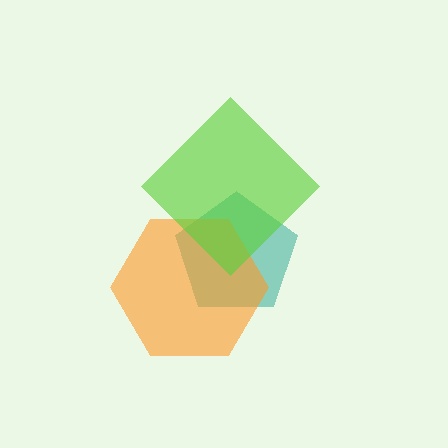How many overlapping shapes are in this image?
There are 3 overlapping shapes in the image.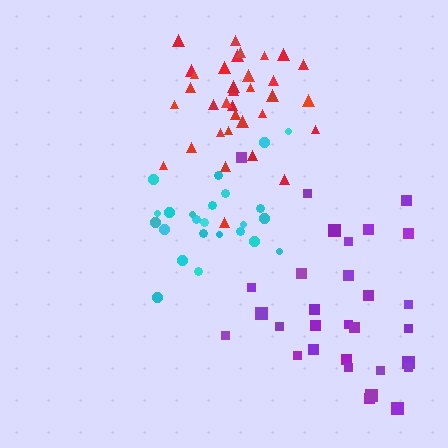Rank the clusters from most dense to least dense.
red, cyan, purple.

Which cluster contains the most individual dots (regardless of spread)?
Red (34).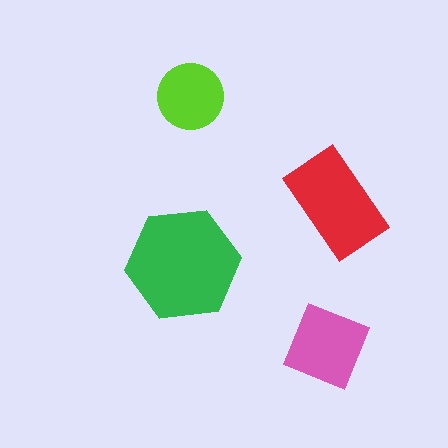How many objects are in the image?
There are 4 objects in the image.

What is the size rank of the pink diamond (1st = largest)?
3rd.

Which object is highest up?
The lime circle is topmost.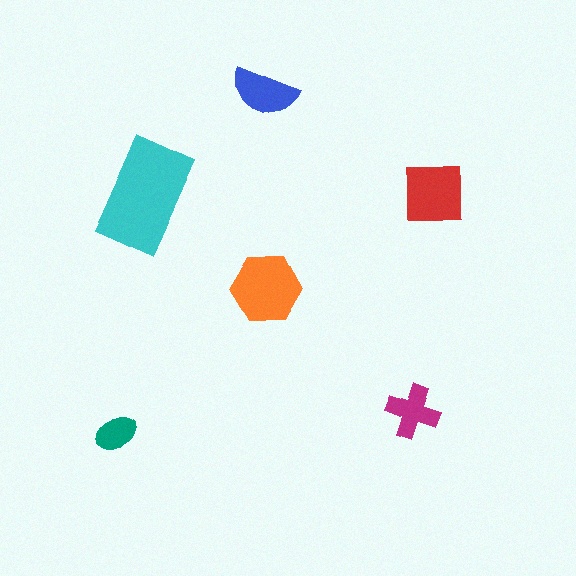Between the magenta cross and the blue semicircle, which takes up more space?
The blue semicircle.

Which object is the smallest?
The teal ellipse.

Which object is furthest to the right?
The red square is rightmost.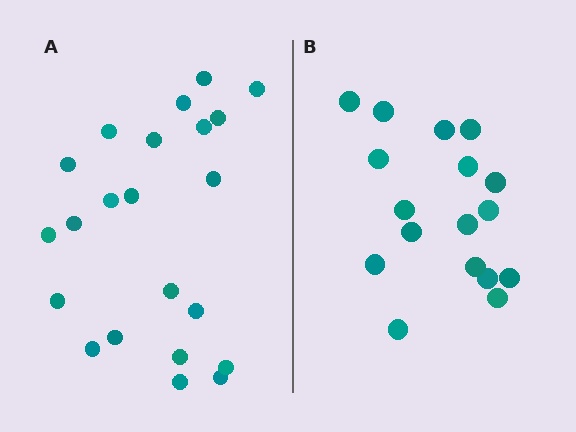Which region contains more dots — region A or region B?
Region A (the left region) has more dots.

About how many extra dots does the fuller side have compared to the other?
Region A has about 5 more dots than region B.